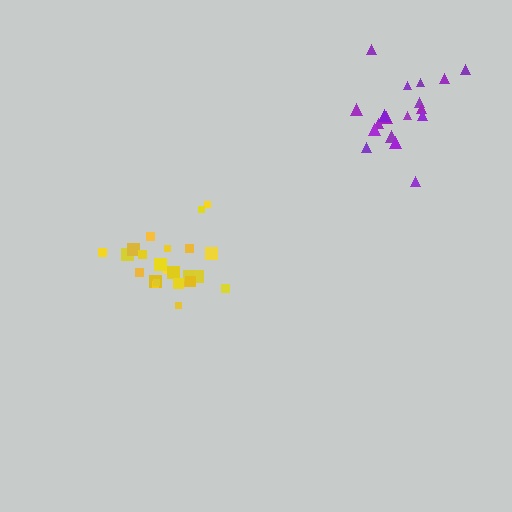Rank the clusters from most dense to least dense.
yellow, purple.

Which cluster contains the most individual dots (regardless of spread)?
Yellow (24).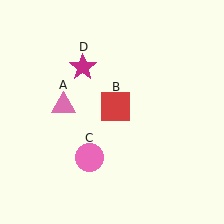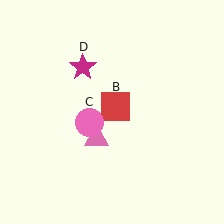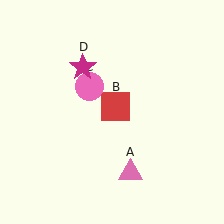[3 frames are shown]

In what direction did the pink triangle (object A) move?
The pink triangle (object A) moved down and to the right.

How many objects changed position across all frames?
2 objects changed position: pink triangle (object A), pink circle (object C).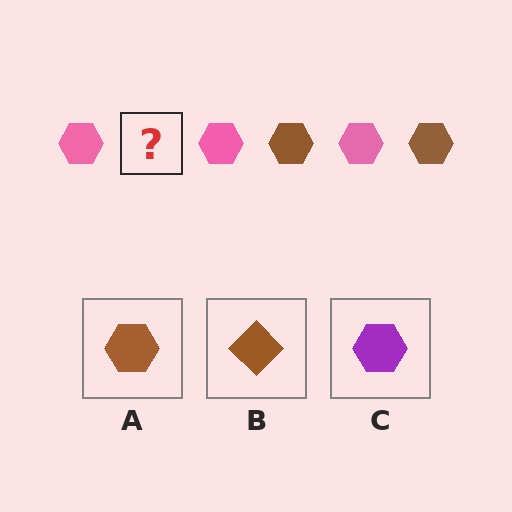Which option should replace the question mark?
Option A.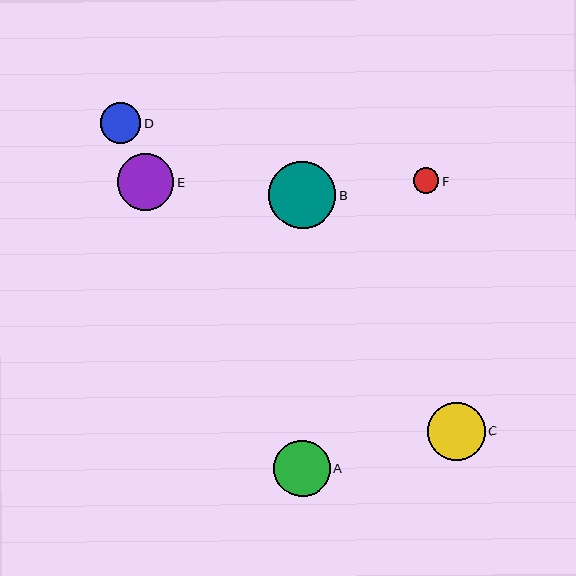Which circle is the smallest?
Circle F is the smallest with a size of approximately 26 pixels.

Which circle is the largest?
Circle B is the largest with a size of approximately 68 pixels.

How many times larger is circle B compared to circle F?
Circle B is approximately 2.6 times the size of circle F.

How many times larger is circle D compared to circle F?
Circle D is approximately 1.6 times the size of circle F.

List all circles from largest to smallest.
From largest to smallest: B, C, E, A, D, F.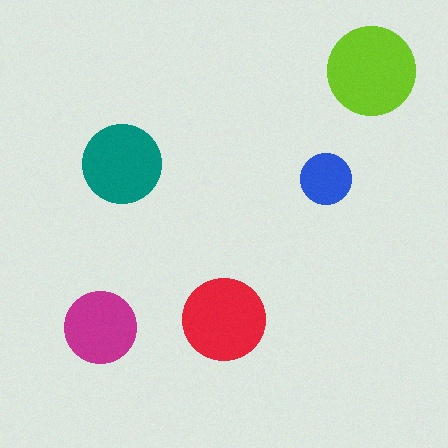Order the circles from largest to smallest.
the lime one, the red one, the teal one, the magenta one, the blue one.